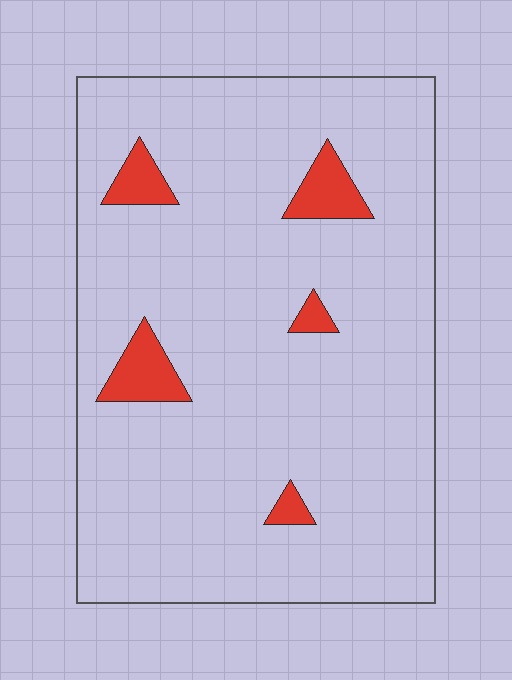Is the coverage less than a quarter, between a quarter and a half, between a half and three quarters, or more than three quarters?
Less than a quarter.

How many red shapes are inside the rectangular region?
5.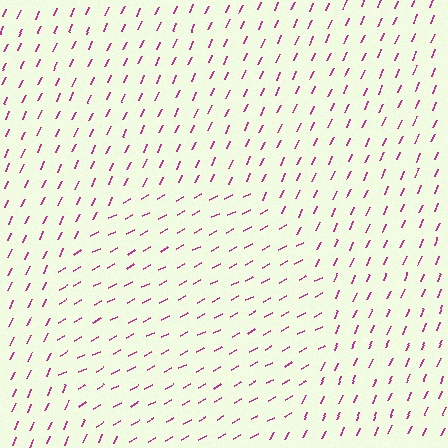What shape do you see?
I see a circle.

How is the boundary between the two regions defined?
The boundary is defined purely by a change in line orientation (approximately 37 degrees difference). All lines are the same color and thickness.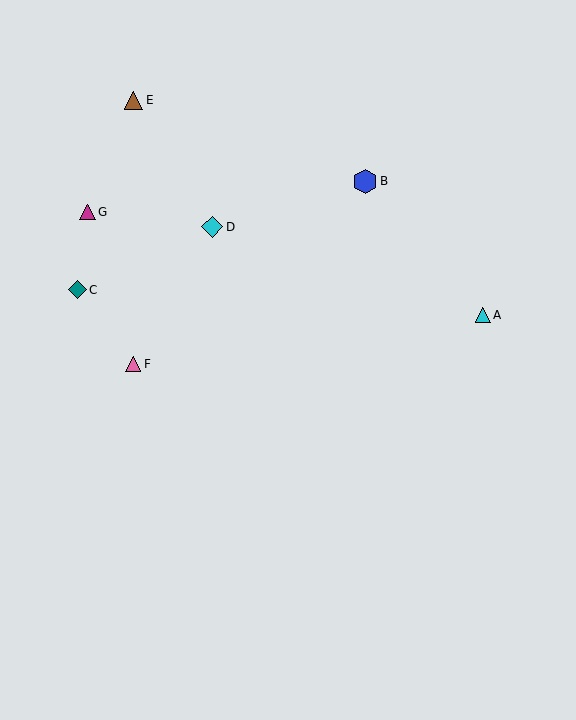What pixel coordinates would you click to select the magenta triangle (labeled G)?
Click at (87, 212) to select the magenta triangle G.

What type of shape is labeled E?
Shape E is a brown triangle.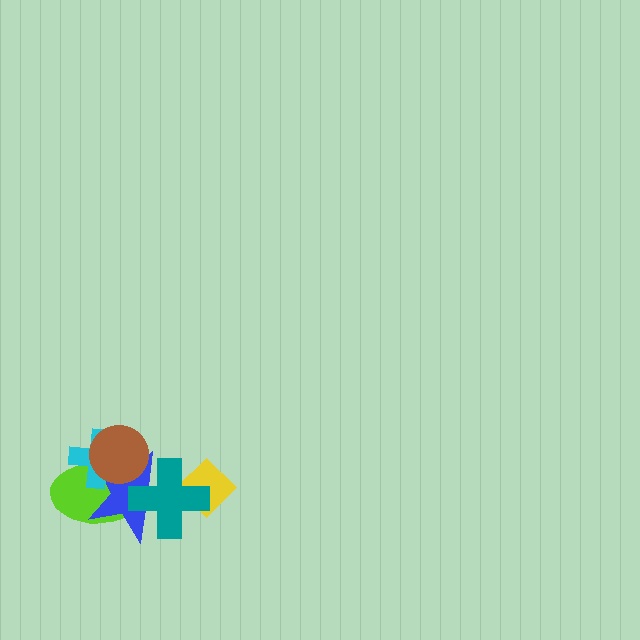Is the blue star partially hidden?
Yes, it is partially covered by another shape.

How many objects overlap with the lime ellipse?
4 objects overlap with the lime ellipse.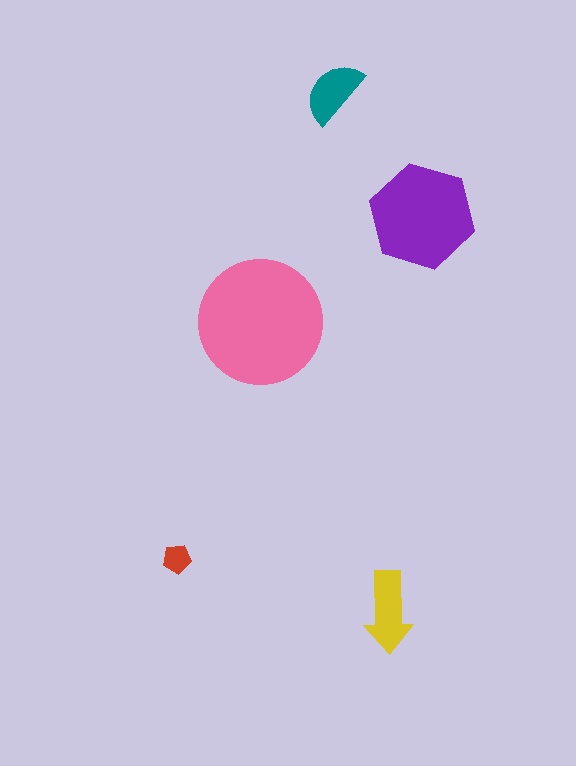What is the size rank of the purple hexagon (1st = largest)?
2nd.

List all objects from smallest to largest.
The red pentagon, the teal semicircle, the yellow arrow, the purple hexagon, the pink circle.